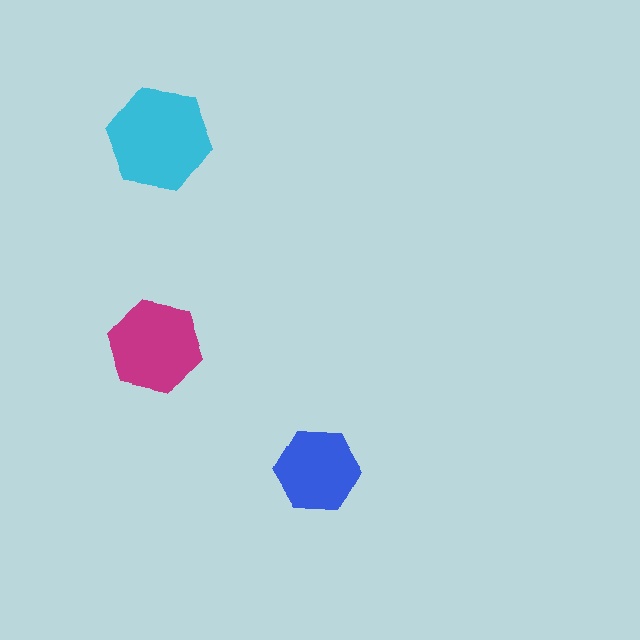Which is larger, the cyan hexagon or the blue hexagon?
The cyan one.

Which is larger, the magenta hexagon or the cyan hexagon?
The cyan one.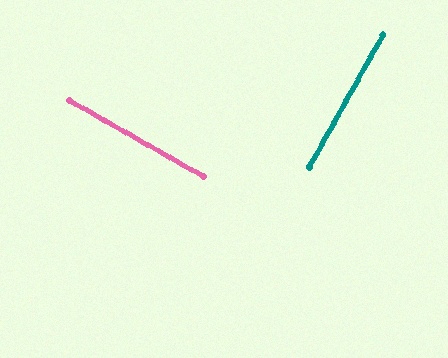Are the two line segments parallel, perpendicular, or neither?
Perpendicular — they meet at approximately 90°.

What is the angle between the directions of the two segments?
Approximately 90 degrees.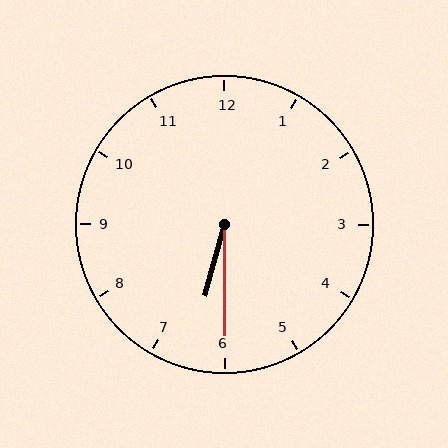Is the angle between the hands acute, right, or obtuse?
It is acute.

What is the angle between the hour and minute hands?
Approximately 15 degrees.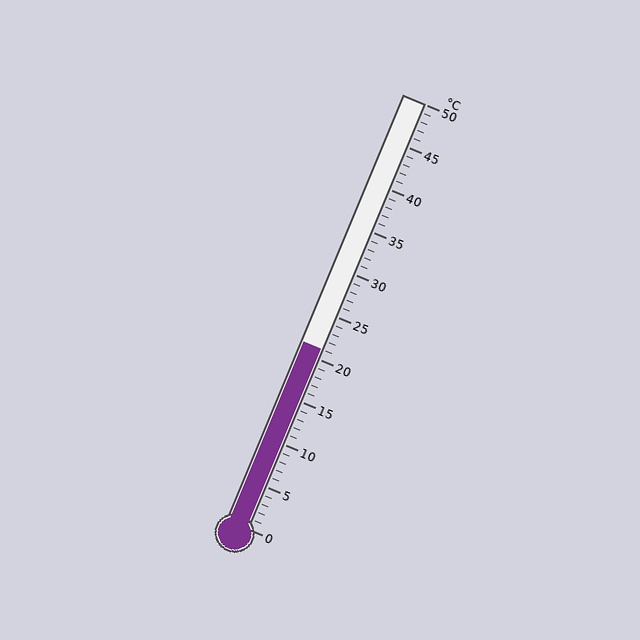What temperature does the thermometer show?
The thermometer shows approximately 21°C.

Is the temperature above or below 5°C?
The temperature is above 5°C.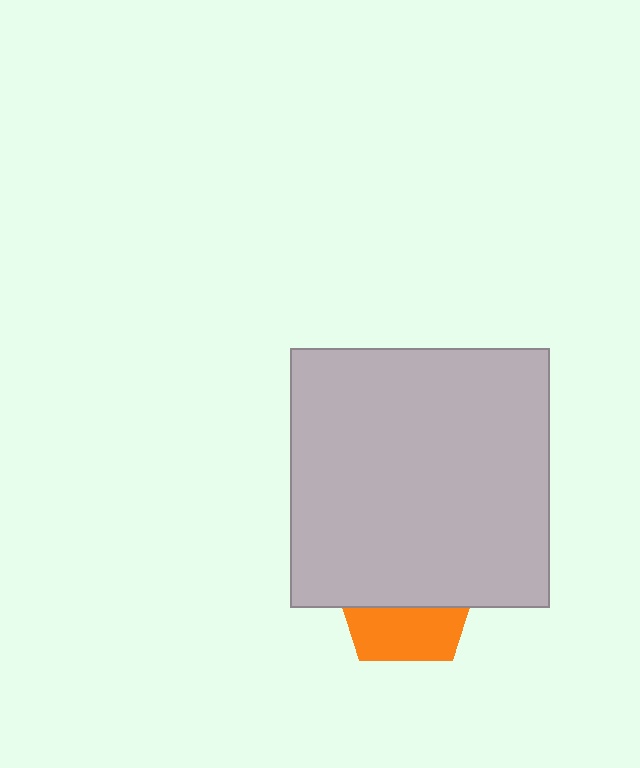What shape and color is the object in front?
The object in front is a light gray square.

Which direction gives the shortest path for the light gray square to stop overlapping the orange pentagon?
Moving up gives the shortest separation.